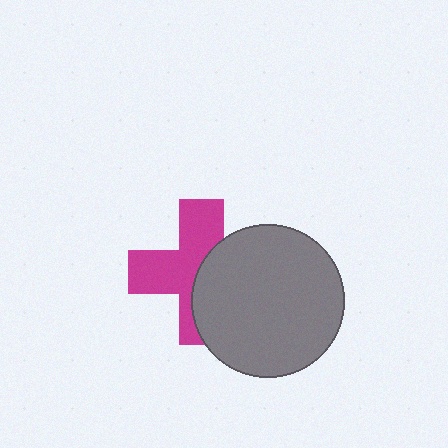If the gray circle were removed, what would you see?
You would see the complete magenta cross.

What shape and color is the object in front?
The object in front is a gray circle.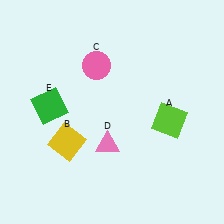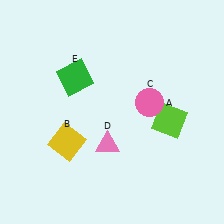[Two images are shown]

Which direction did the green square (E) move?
The green square (E) moved up.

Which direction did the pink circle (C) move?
The pink circle (C) moved right.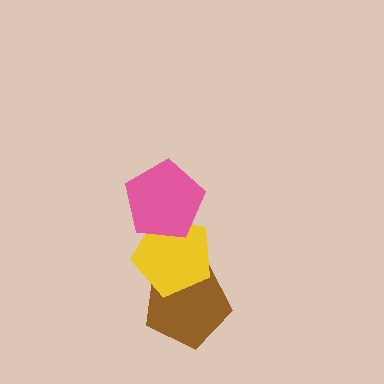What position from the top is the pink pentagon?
The pink pentagon is 1st from the top.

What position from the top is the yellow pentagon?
The yellow pentagon is 2nd from the top.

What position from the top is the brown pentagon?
The brown pentagon is 3rd from the top.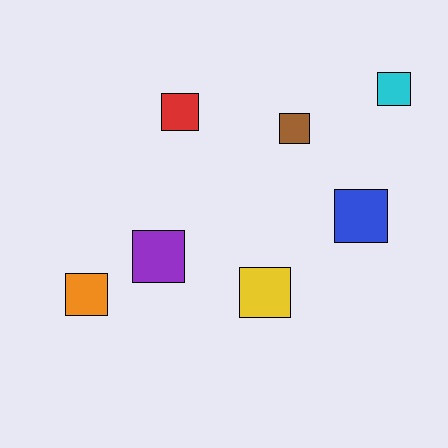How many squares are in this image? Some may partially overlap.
There are 7 squares.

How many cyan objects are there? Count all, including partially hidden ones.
There is 1 cyan object.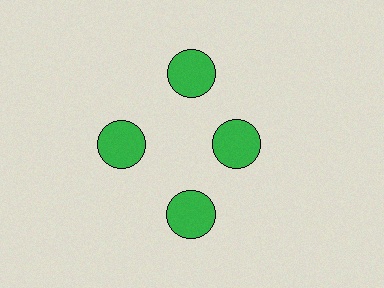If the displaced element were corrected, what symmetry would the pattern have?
It would have 4-fold rotational symmetry — the pattern would map onto itself every 90 degrees.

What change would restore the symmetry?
The symmetry would be restored by moving it outward, back onto the ring so that all 4 circles sit at equal angles and equal distance from the center.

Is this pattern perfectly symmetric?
No. The 4 green circles are arranged in a ring, but one element near the 3 o'clock position is pulled inward toward the center, breaking the 4-fold rotational symmetry.